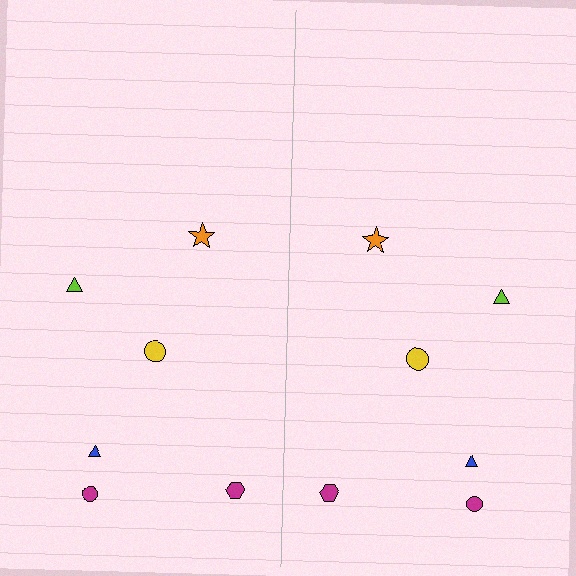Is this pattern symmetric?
Yes, this pattern has bilateral (reflection) symmetry.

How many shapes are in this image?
There are 12 shapes in this image.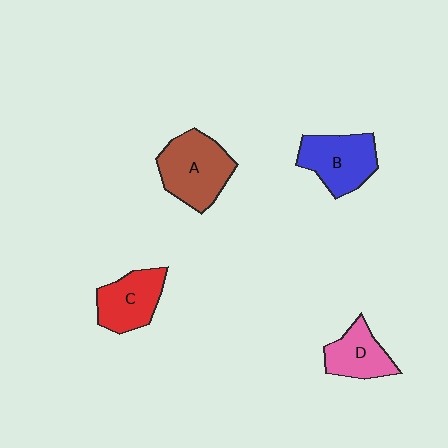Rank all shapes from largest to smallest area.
From largest to smallest: A (brown), B (blue), C (red), D (pink).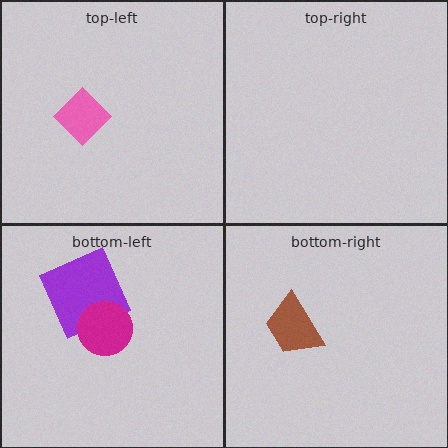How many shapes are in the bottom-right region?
1.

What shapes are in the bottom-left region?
The purple square, the magenta circle.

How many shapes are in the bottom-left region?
2.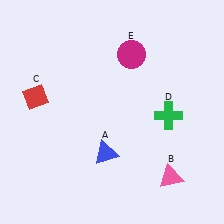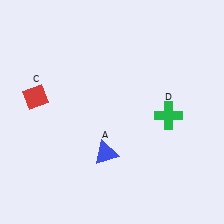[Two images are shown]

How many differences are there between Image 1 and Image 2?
There are 2 differences between the two images.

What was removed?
The pink triangle (B), the magenta circle (E) were removed in Image 2.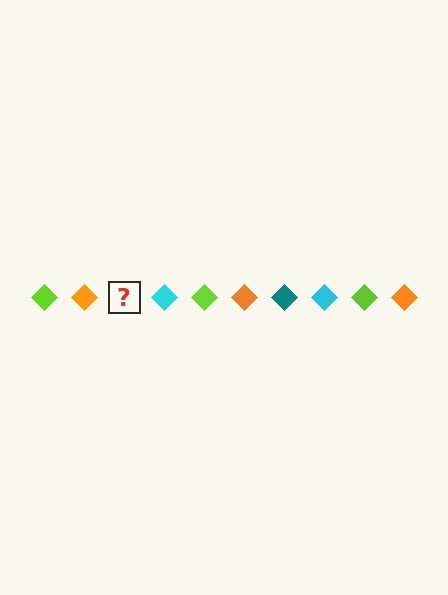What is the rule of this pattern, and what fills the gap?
The rule is that the pattern cycles through lime, orange, teal, cyan diamonds. The gap should be filled with a teal diamond.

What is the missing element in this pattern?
The missing element is a teal diamond.